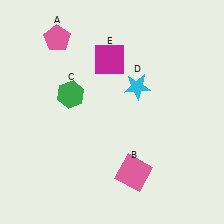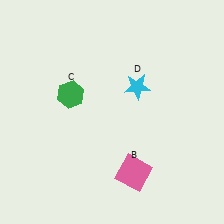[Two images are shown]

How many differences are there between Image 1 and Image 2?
There are 2 differences between the two images.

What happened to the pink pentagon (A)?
The pink pentagon (A) was removed in Image 2. It was in the top-left area of Image 1.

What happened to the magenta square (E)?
The magenta square (E) was removed in Image 2. It was in the top-left area of Image 1.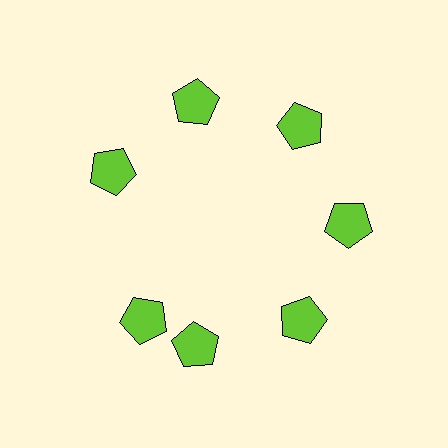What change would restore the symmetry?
The symmetry would be restored by rotating it back into even spacing with its neighbors so that all 7 pentagons sit at equal angles and equal distance from the center.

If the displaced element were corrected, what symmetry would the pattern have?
It would have 7-fold rotational symmetry — the pattern would map onto itself every 51 degrees.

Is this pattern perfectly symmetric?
No. The 7 lime pentagons are arranged in a ring, but one element near the 8 o'clock position is rotated out of alignment along the ring, breaking the 7-fold rotational symmetry.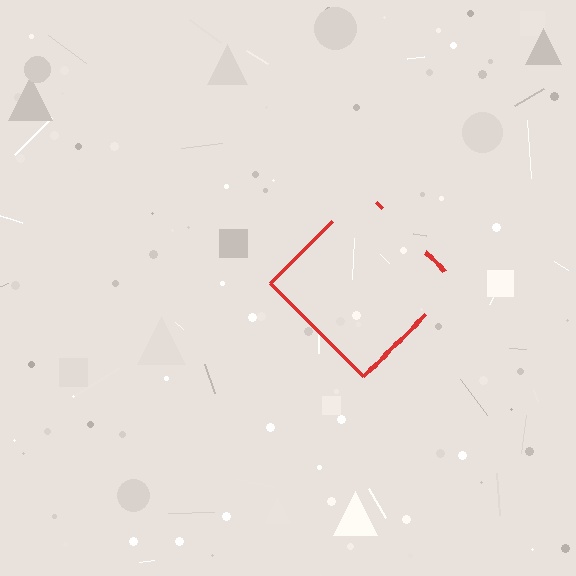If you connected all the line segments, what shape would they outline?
They would outline a diamond.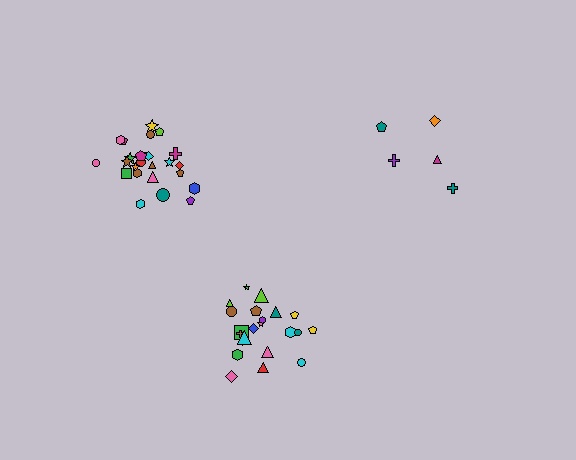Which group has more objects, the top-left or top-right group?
The top-left group.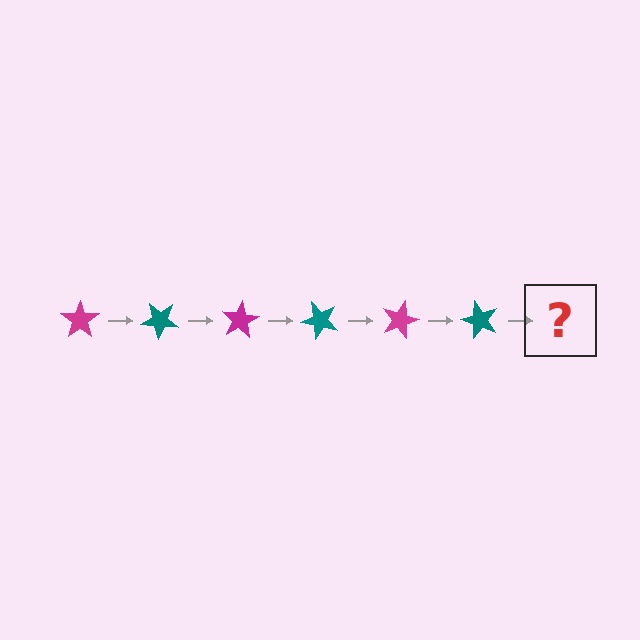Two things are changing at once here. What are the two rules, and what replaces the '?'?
The two rules are that it rotates 40 degrees each step and the color cycles through magenta and teal. The '?' should be a magenta star, rotated 240 degrees from the start.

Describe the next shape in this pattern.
It should be a magenta star, rotated 240 degrees from the start.